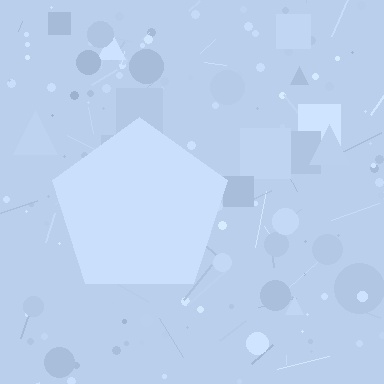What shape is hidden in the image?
A pentagon is hidden in the image.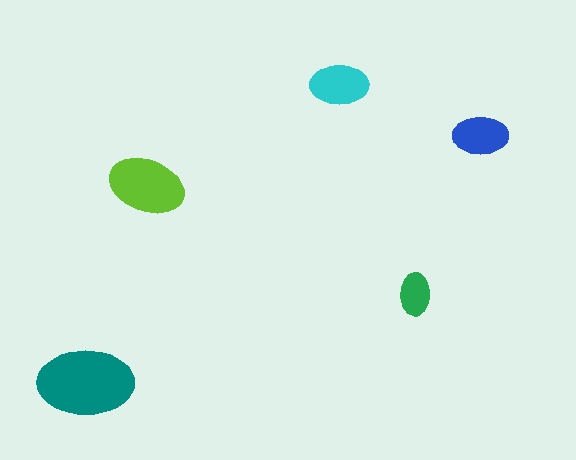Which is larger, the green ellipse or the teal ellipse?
The teal one.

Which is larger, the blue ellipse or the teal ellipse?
The teal one.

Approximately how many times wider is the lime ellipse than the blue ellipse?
About 1.5 times wider.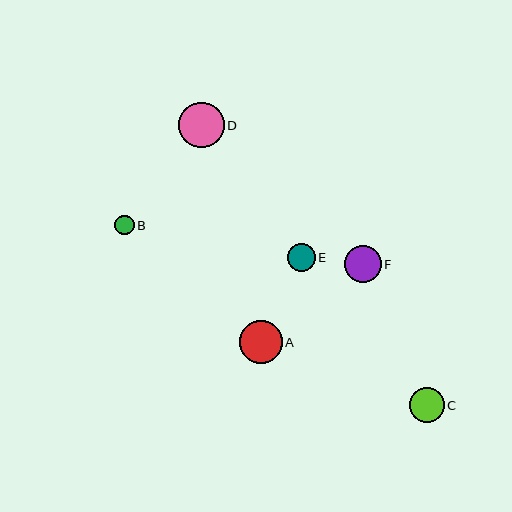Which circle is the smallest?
Circle B is the smallest with a size of approximately 20 pixels.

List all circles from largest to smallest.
From largest to smallest: D, A, F, C, E, B.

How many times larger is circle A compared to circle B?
Circle A is approximately 2.2 times the size of circle B.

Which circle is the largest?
Circle D is the largest with a size of approximately 45 pixels.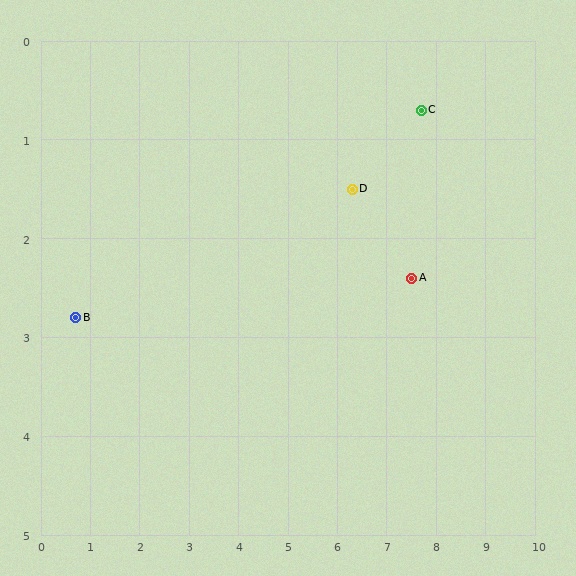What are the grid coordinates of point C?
Point C is at approximately (7.7, 0.7).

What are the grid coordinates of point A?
Point A is at approximately (7.5, 2.4).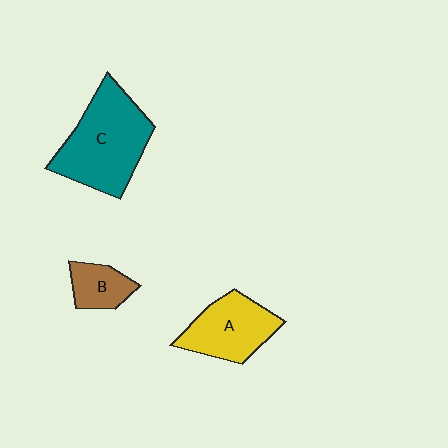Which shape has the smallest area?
Shape B (brown).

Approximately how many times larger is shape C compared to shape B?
Approximately 2.8 times.